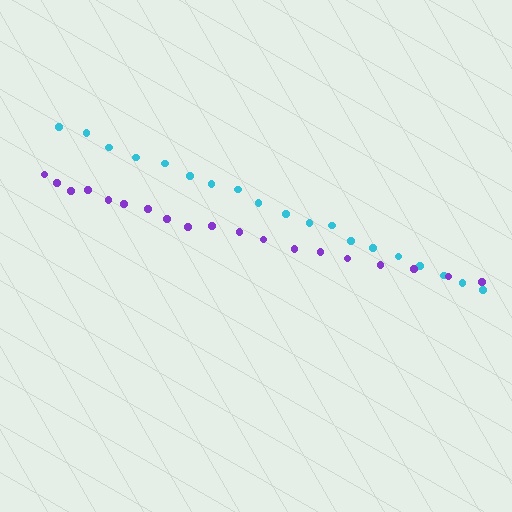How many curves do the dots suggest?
There are 2 distinct paths.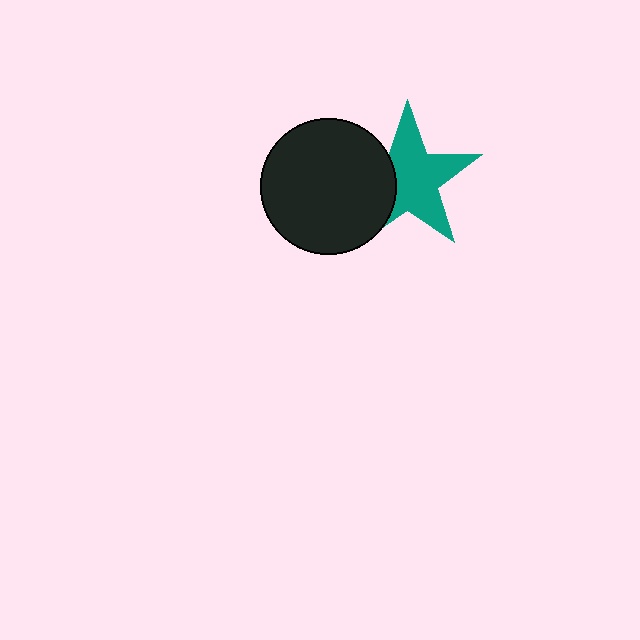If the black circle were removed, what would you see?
You would see the complete teal star.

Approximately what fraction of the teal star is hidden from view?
Roughly 32% of the teal star is hidden behind the black circle.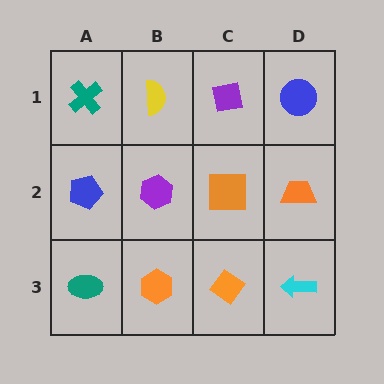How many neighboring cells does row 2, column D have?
3.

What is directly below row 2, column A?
A teal ellipse.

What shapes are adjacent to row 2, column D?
A blue circle (row 1, column D), a cyan arrow (row 3, column D), an orange square (row 2, column C).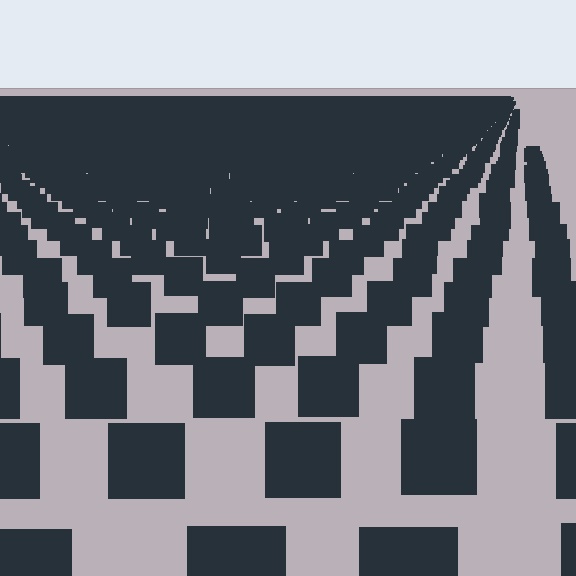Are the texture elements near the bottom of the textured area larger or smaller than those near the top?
Larger. Near the bottom, elements are closer to the viewer and appear at a bigger on-screen size.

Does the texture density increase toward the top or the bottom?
Density increases toward the top.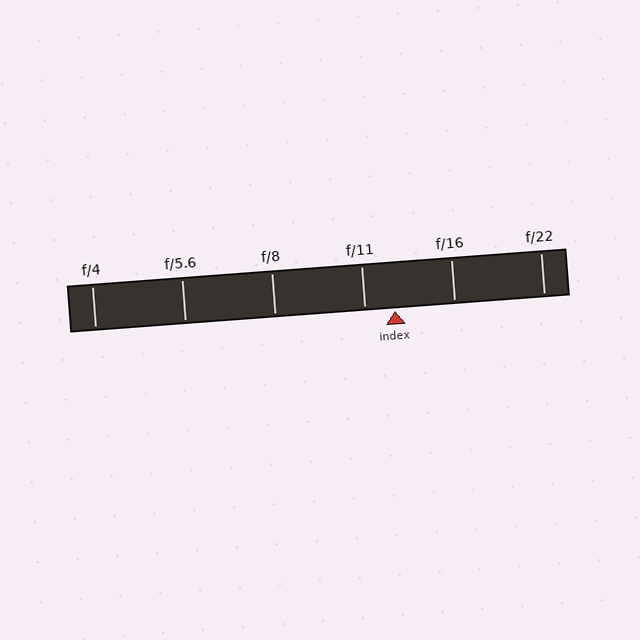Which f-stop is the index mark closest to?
The index mark is closest to f/11.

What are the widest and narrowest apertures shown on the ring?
The widest aperture shown is f/4 and the narrowest is f/22.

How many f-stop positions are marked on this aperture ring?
There are 6 f-stop positions marked.